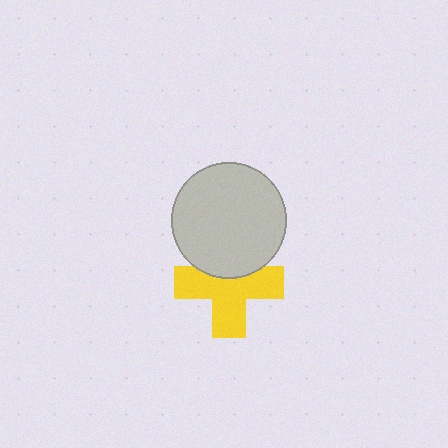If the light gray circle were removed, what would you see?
You would see the complete yellow cross.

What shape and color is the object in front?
The object in front is a light gray circle.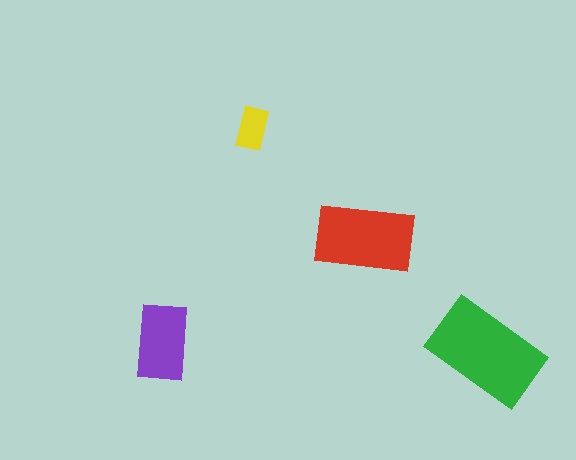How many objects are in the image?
There are 4 objects in the image.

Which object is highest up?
The yellow rectangle is topmost.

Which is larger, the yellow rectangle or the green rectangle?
The green one.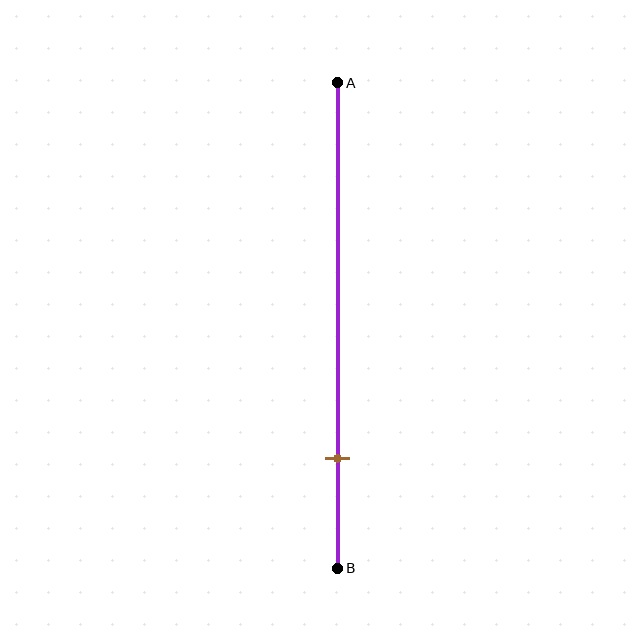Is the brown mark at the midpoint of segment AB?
No, the mark is at about 75% from A, not at the 50% midpoint.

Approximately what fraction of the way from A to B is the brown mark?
The brown mark is approximately 75% of the way from A to B.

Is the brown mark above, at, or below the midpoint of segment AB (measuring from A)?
The brown mark is below the midpoint of segment AB.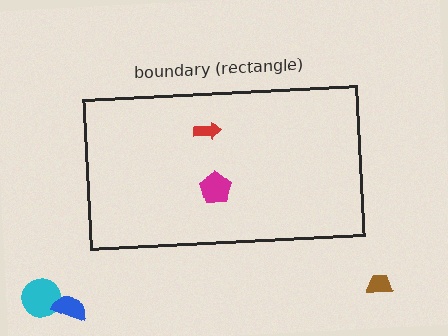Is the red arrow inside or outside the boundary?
Inside.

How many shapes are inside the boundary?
2 inside, 3 outside.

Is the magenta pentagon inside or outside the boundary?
Inside.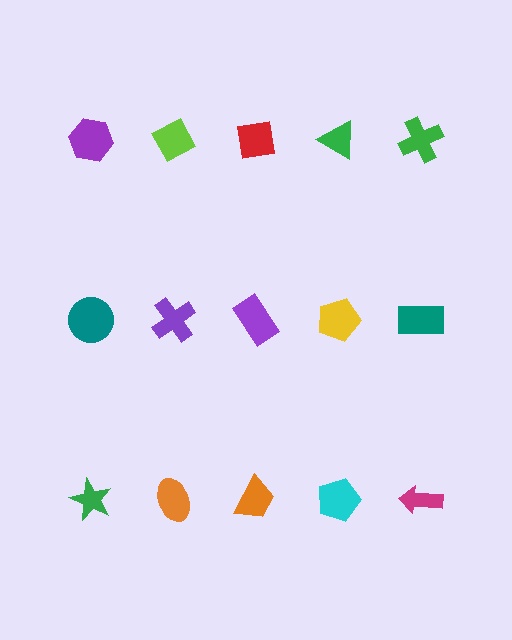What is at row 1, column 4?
A green triangle.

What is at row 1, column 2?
A lime diamond.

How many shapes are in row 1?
5 shapes.